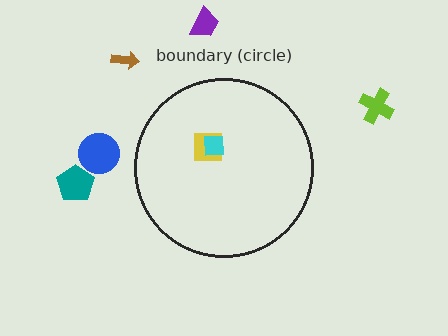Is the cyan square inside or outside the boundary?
Inside.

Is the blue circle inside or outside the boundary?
Outside.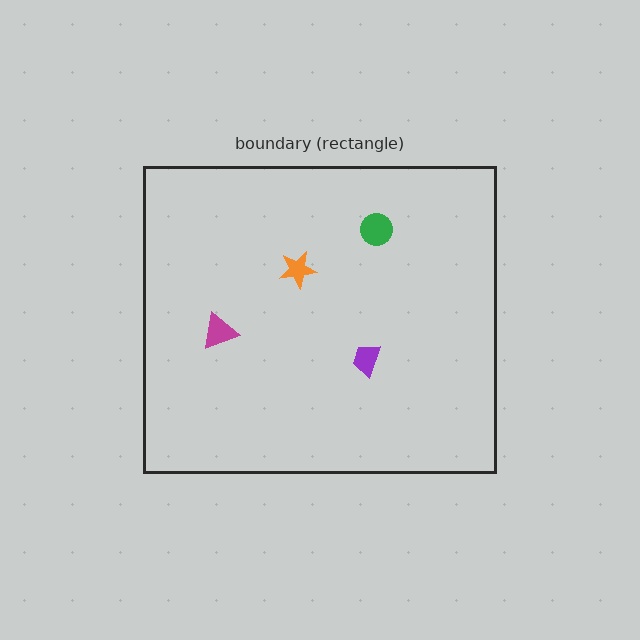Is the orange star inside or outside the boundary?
Inside.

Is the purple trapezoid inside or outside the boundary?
Inside.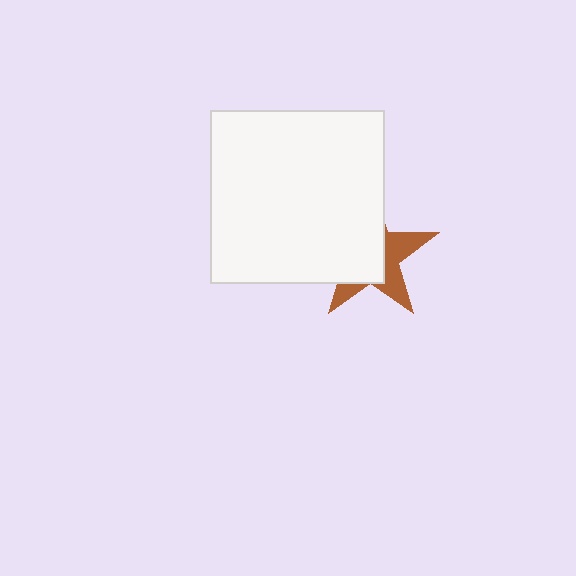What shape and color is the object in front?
The object in front is a white square.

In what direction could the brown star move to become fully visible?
The brown star could move right. That would shift it out from behind the white square entirely.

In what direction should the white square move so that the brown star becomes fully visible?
The white square should move left. That is the shortest direction to clear the overlap and leave the brown star fully visible.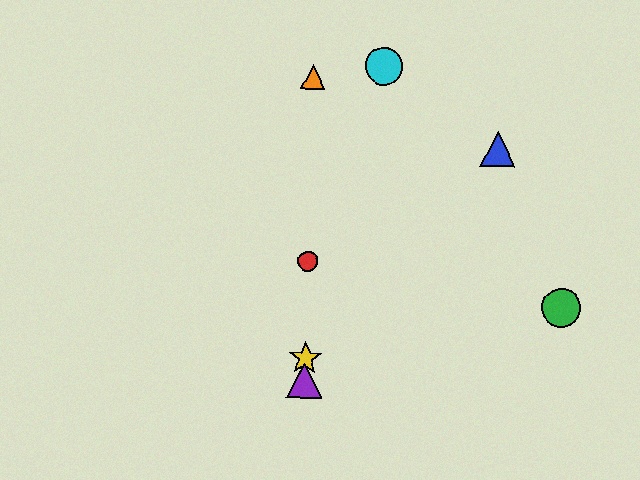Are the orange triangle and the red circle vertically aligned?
Yes, both are at x≈313.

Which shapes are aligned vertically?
The red circle, the yellow star, the purple triangle, the orange triangle are aligned vertically.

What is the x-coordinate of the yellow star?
The yellow star is at x≈305.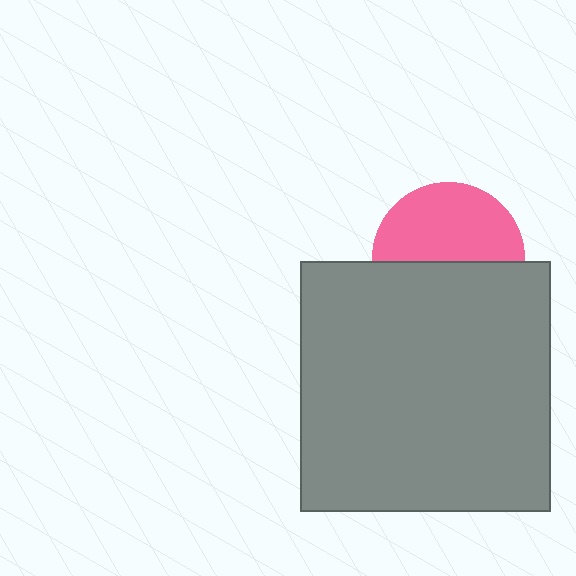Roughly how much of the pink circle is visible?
About half of it is visible (roughly 53%).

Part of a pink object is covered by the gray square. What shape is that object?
It is a circle.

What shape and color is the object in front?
The object in front is a gray square.